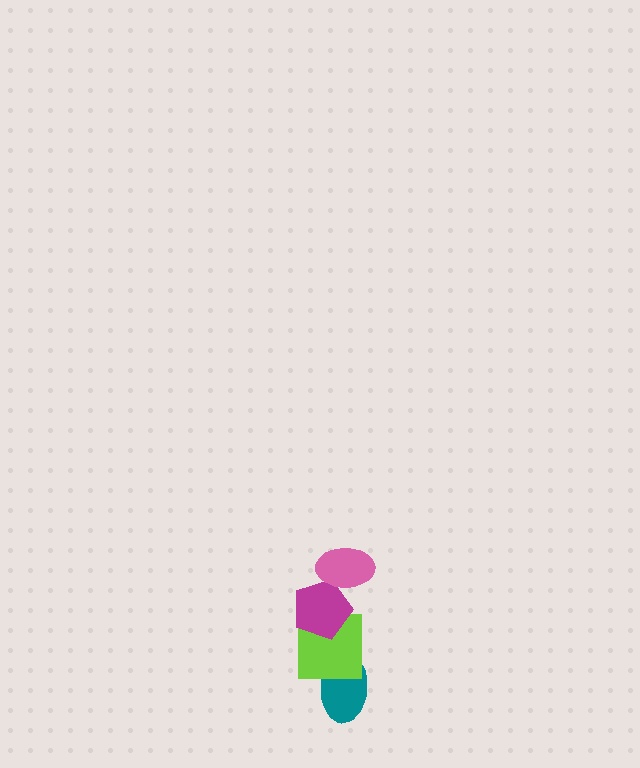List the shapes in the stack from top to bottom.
From top to bottom: the pink ellipse, the magenta pentagon, the lime square, the teal ellipse.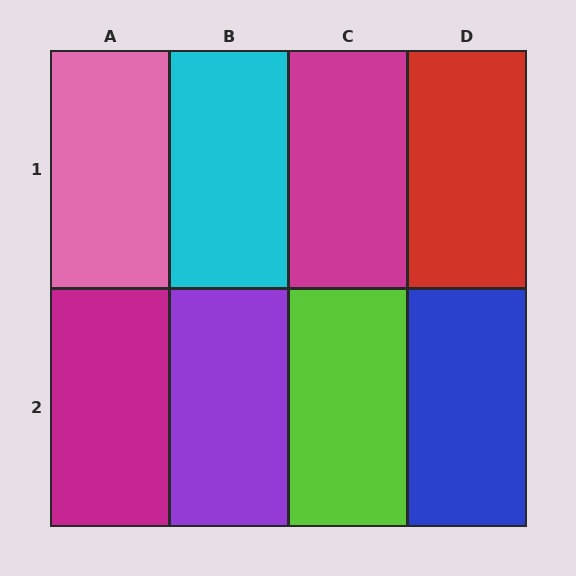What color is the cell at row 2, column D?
Blue.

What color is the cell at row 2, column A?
Magenta.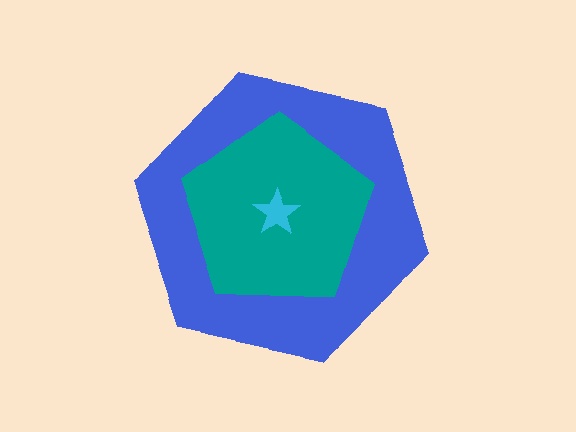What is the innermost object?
The cyan star.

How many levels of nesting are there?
3.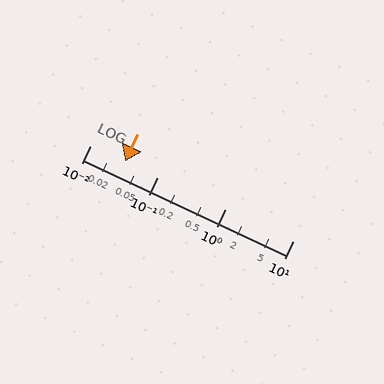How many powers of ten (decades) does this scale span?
The scale spans 3 decades, from 0.01 to 10.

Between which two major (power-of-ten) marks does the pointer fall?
The pointer is between 0.01 and 0.1.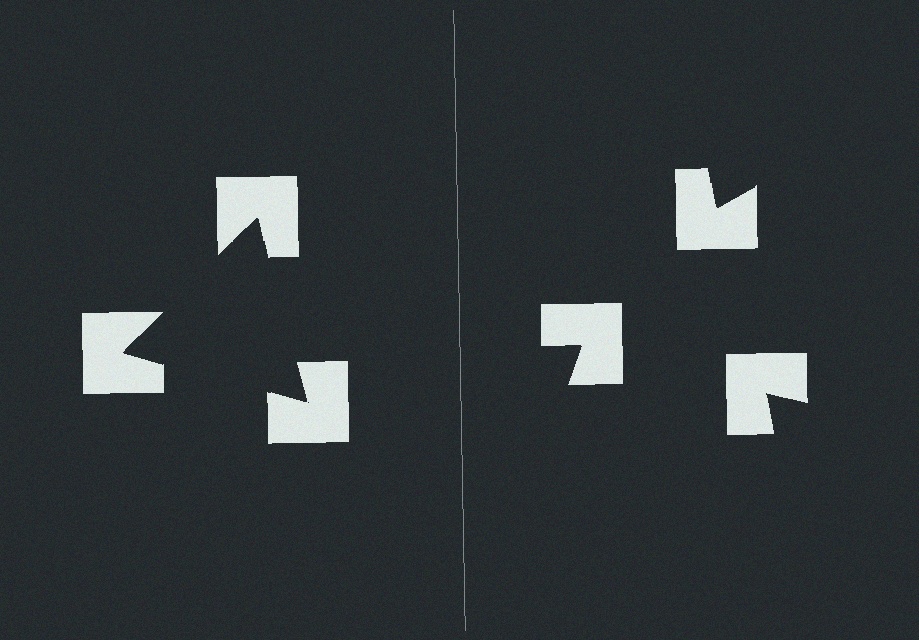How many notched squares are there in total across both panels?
6 — 3 on each side.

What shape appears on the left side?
An illusory triangle.